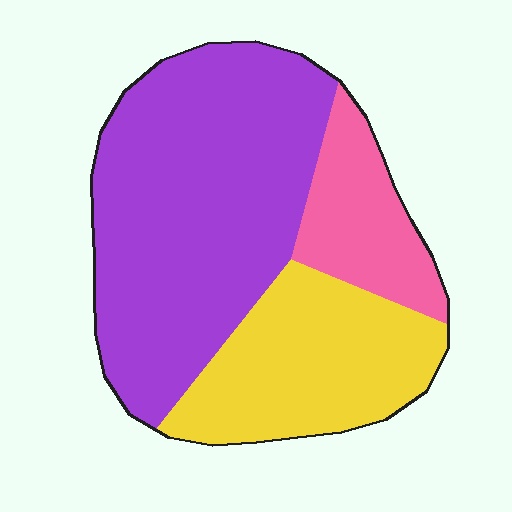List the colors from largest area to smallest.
From largest to smallest: purple, yellow, pink.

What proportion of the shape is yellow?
Yellow covers roughly 30% of the shape.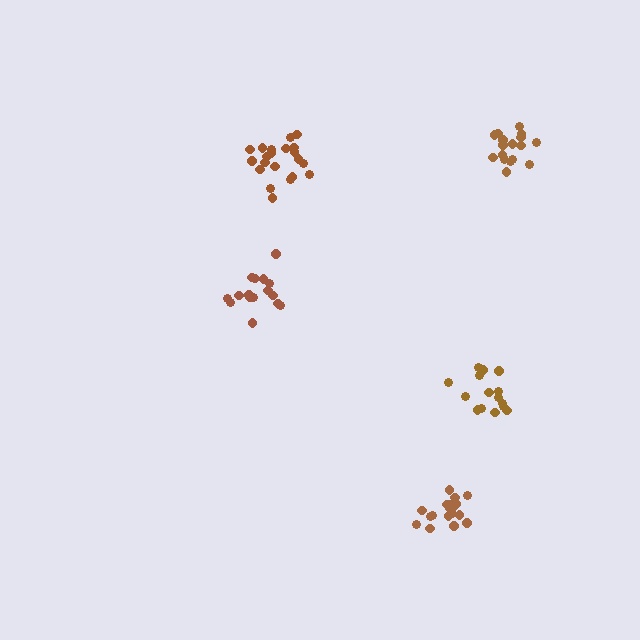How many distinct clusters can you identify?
There are 5 distinct clusters.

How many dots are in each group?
Group 1: 15 dots, Group 2: 17 dots, Group 3: 17 dots, Group 4: 21 dots, Group 5: 18 dots (88 total).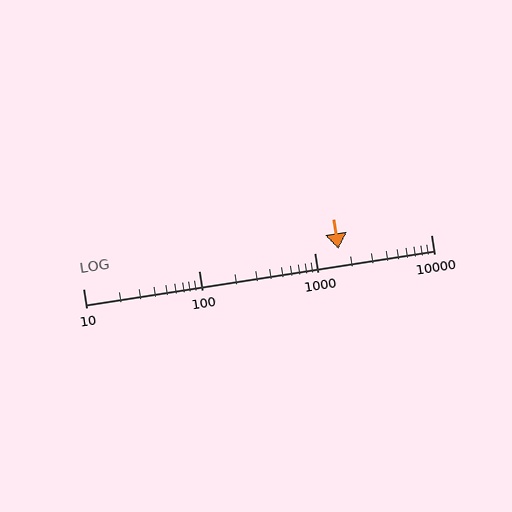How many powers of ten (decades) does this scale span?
The scale spans 3 decades, from 10 to 10000.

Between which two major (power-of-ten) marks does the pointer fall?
The pointer is between 1000 and 10000.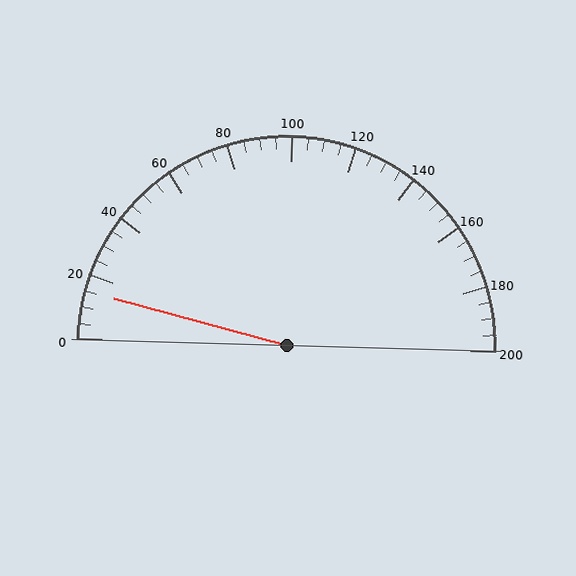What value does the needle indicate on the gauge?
The needle indicates approximately 15.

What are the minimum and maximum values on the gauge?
The gauge ranges from 0 to 200.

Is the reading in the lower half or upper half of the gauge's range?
The reading is in the lower half of the range (0 to 200).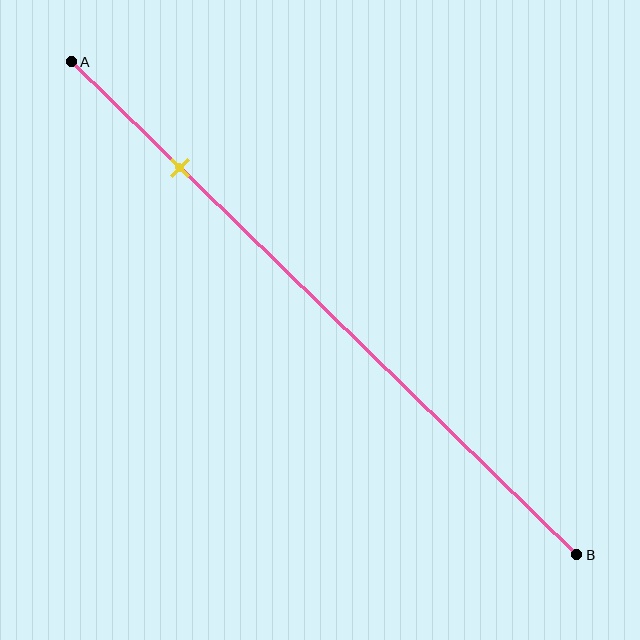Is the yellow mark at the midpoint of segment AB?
No, the mark is at about 20% from A, not at the 50% midpoint.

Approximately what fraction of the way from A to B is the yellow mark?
The yellow mark is approximately 20% of the way from A to B.